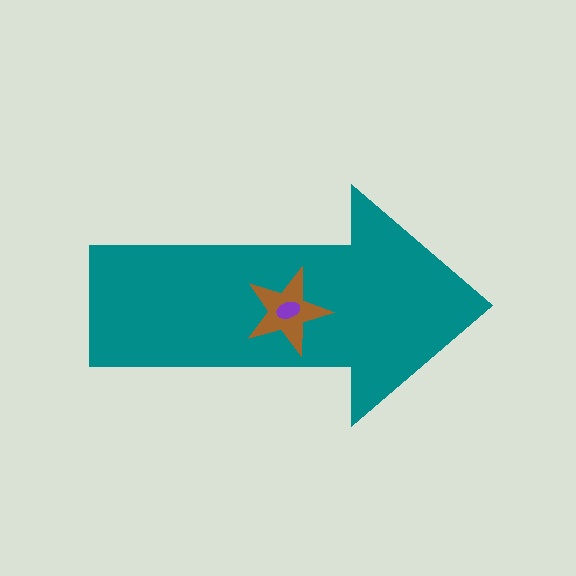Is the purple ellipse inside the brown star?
Yes.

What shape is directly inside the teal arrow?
The brown star.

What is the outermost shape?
The teal arrow.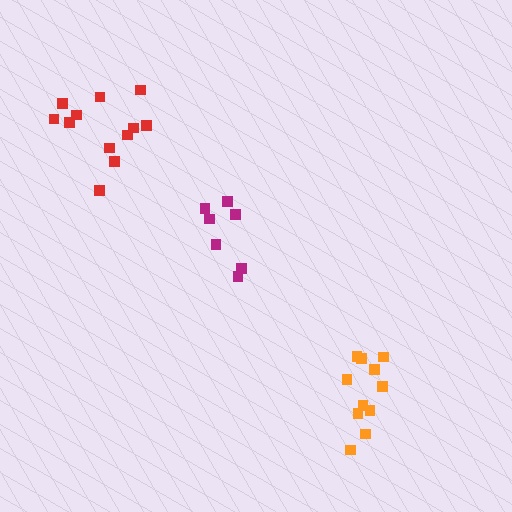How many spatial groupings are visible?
There are 3 spatial groupings.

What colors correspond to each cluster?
The clusters are colored: magenta, orange, red.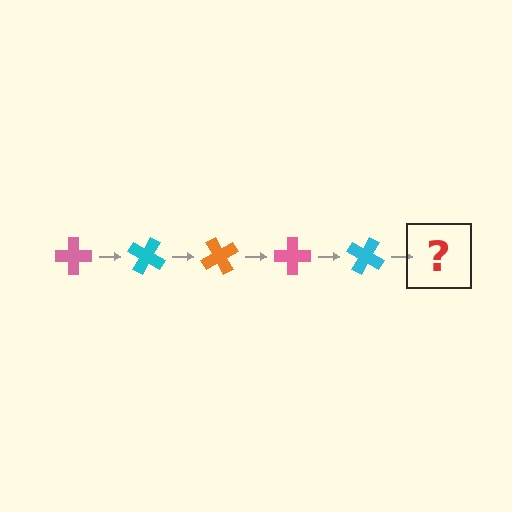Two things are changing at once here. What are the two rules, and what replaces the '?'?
The two rules are that it rotates 30 degrees each step and the color cycles through pink, cyan, and orange. The '?' should be an orange cross, rotated 150 degrees from the start.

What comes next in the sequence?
The next element should be an orange cross, rotated 150 degrees from the start.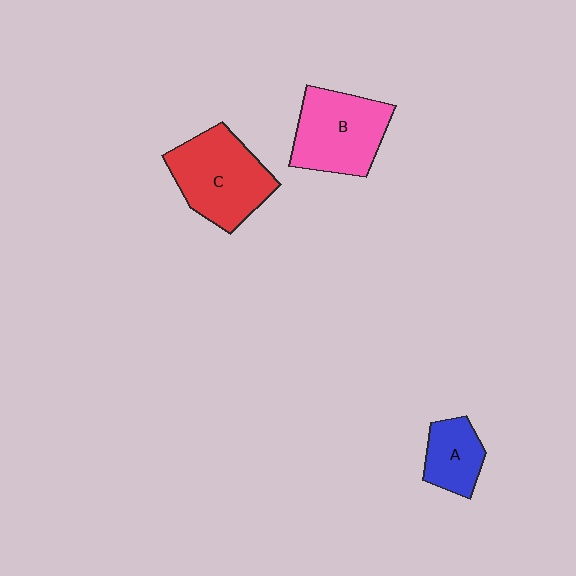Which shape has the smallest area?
Shape A (blue).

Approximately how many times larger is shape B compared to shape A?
Approximately 1.8 times.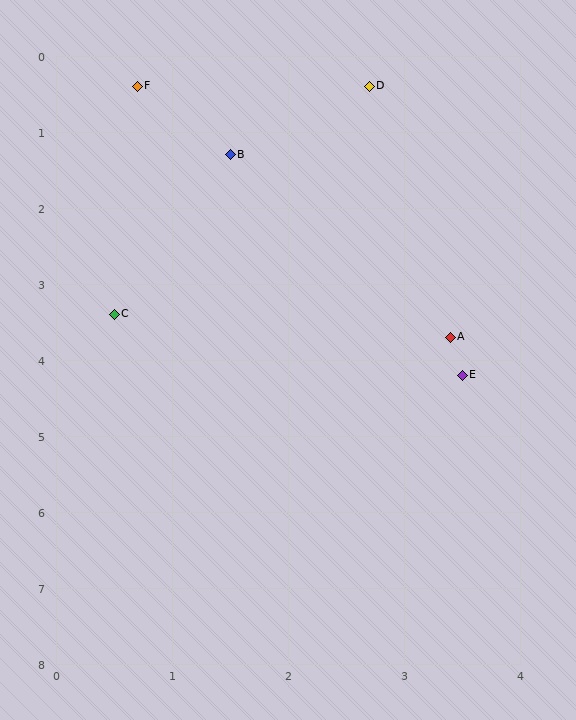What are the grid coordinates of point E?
Point E is at approximately (3.5, 4.2).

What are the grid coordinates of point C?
Point C is at approximately (0.5, 3.4).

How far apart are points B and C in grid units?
Points B and C are about 2.3 grid units apart.